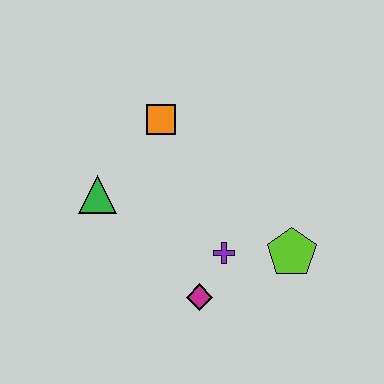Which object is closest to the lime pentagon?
The purple cross is closest to the lime pentagon.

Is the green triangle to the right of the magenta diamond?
No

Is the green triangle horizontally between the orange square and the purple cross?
No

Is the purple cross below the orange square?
Yes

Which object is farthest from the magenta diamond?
The orange square is farthest from the magenta diamond.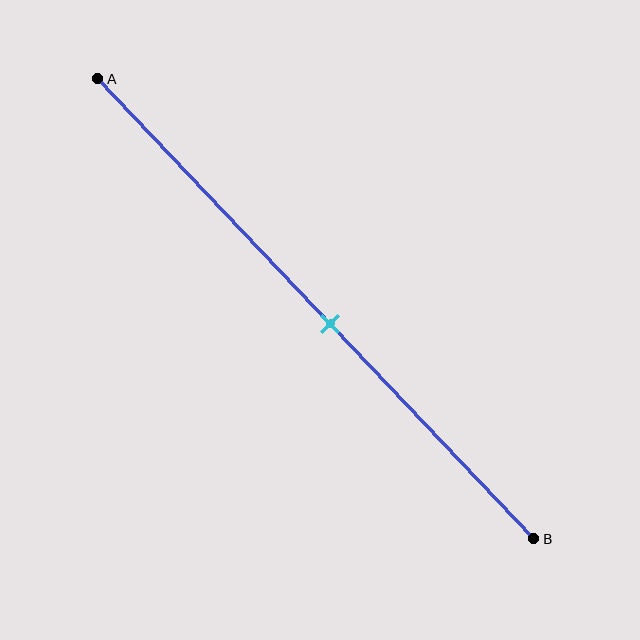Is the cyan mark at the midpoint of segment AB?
No, the mark is at about 55% from A, not at the 50% midpoint.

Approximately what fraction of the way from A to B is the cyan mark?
The cyan mark is approximately 55% of the way from A to B.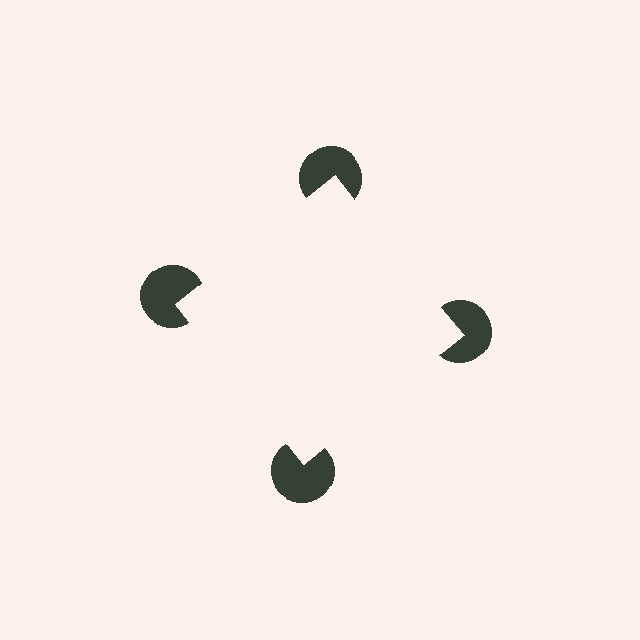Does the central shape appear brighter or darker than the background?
It typically appears slightly brighter than the background, even though no actual brightness change is drawn.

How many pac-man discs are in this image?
There are 4 — one at each vertex of the illusory square.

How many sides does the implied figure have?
4 sides.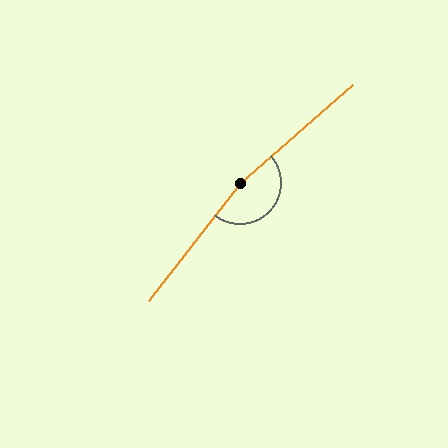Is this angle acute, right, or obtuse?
It is obtuse.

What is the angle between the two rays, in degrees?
Approximately 169 degrees.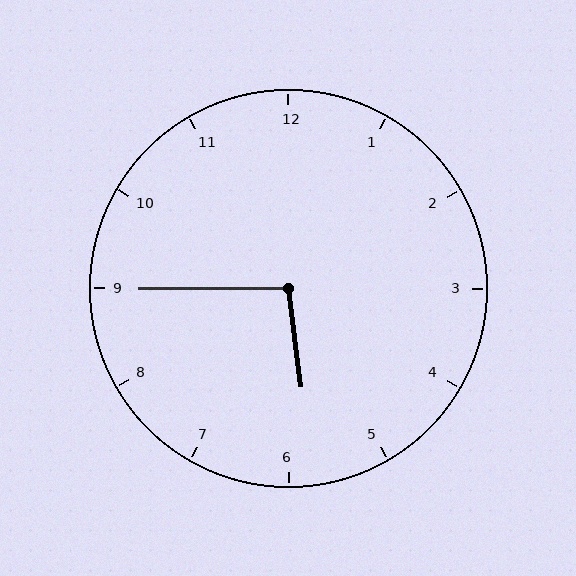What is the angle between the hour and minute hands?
Approximately 98 degrees.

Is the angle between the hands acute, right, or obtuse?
It is obtuse.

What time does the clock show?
5:45.